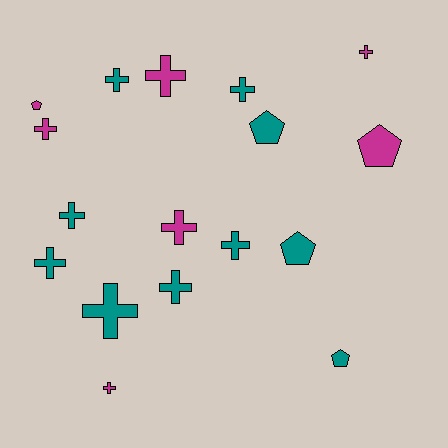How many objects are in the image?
There are 17 objects.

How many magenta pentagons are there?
There are 2 magenta pentagons.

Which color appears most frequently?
Teal, with 10 objects.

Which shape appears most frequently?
Cross, with 12 objects.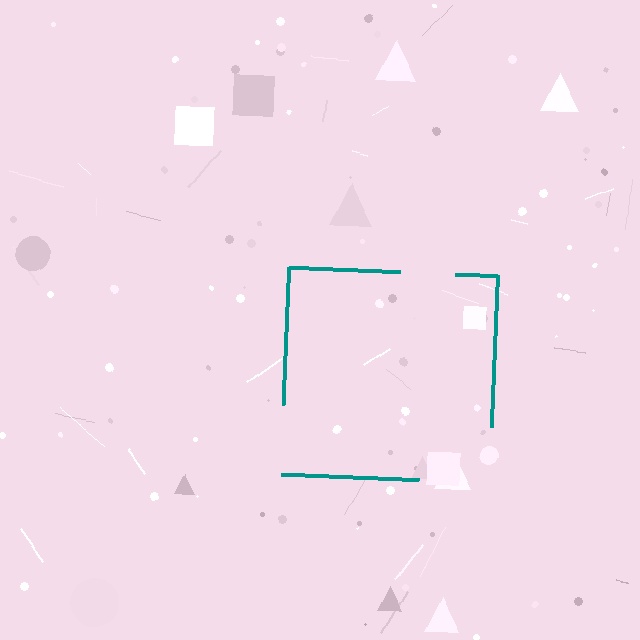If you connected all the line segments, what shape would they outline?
They would outline a square.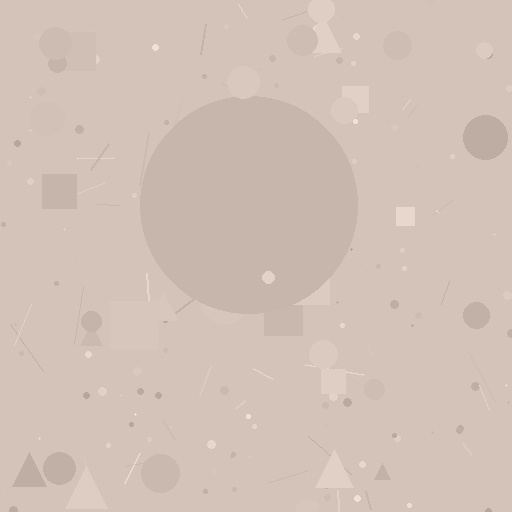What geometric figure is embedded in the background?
A circle is embedded in the background.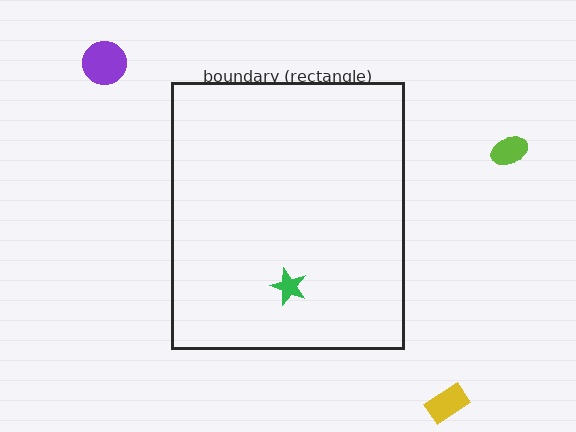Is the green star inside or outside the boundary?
Inside.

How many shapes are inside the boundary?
1 inside, 3 outside.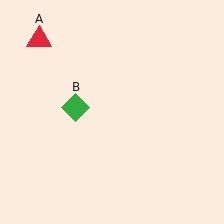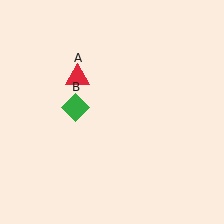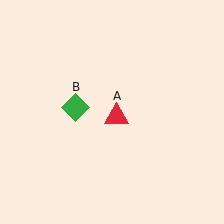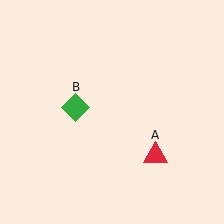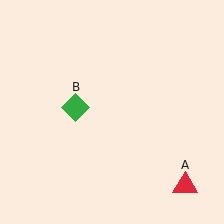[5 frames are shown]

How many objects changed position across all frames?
1 object changed position: red triangle (object A).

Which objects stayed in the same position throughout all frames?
Green diamond (object B) remained stationary.